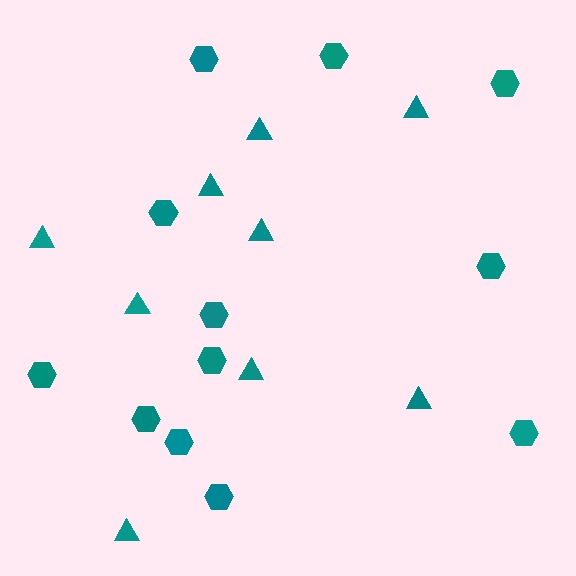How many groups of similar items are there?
There are 2 groups: one group of hexagons (12) and one group of triangles (9).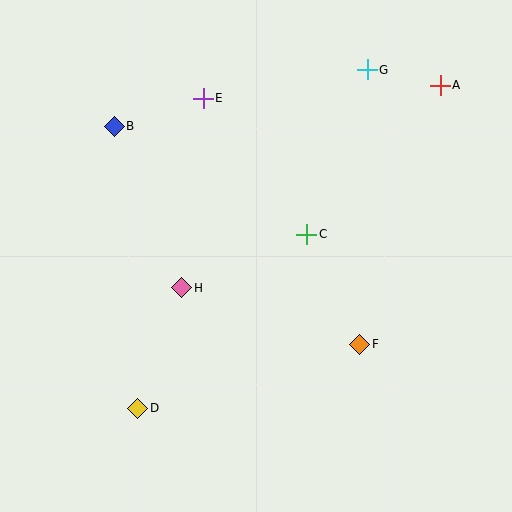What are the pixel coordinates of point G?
Point G is at (367, 70).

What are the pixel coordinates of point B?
Point B is at (114, 126).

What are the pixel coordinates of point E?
Point E is at (203, 98).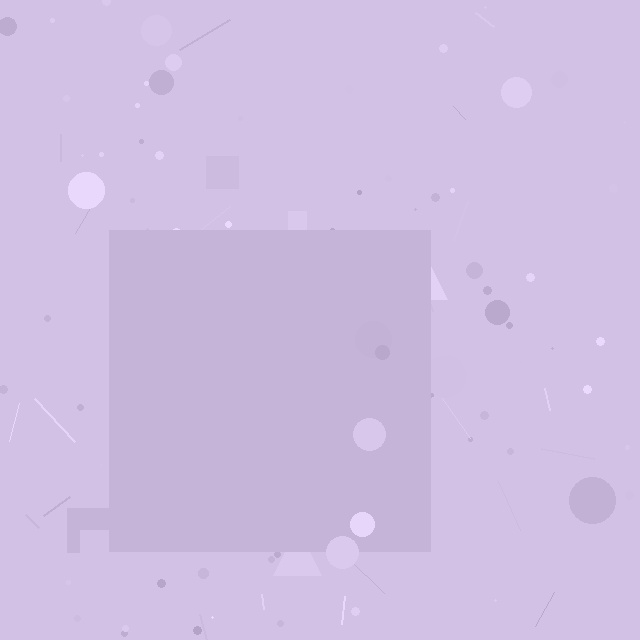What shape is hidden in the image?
A square is hidden in the image.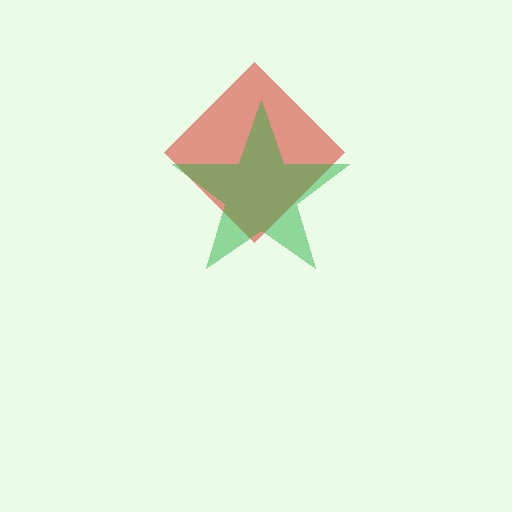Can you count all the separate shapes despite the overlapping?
Yes, there are 2 separate shapes.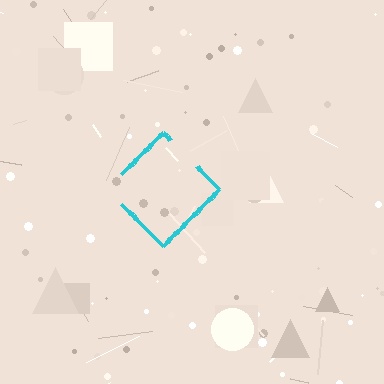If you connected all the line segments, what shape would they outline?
They would outline a diamond.